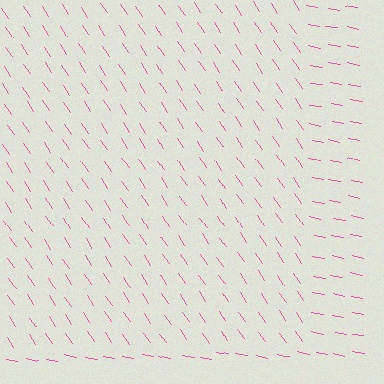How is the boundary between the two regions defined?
The boundary is defined purely by a change in line orientation (approximately 45 degrees difference). All lines are the same color and thickness.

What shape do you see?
I see a rectangle.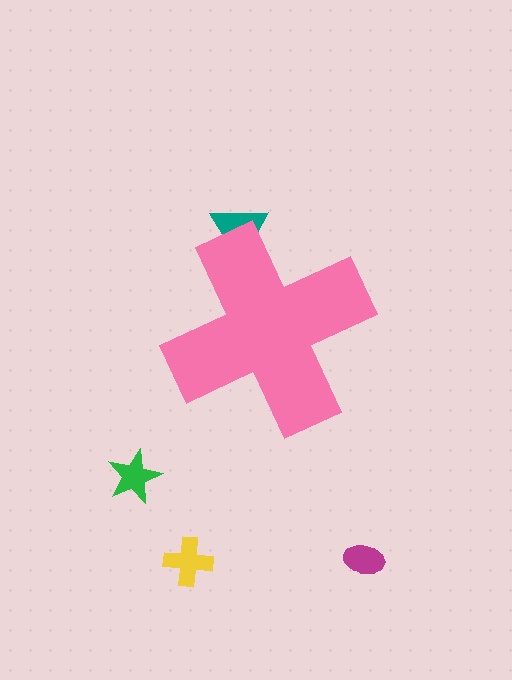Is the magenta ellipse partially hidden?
No, the magenta ellipse is fully visible.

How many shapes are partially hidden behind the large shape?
1 shape is partially hidden.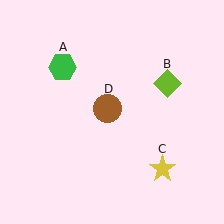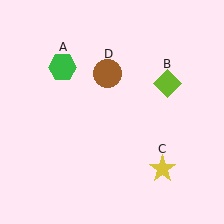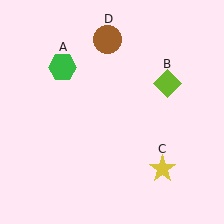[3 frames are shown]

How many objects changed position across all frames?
1 object changed position: brown circle (object D).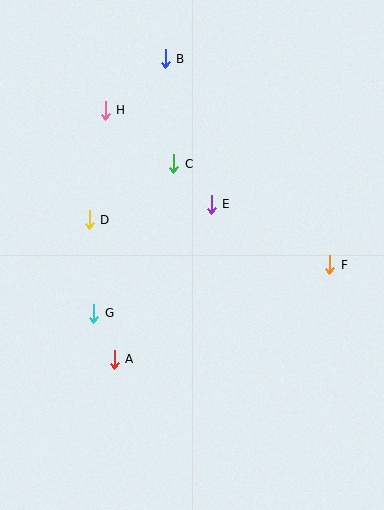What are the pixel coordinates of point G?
Point G is at (94, 313).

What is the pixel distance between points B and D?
The distance between B and D is 178 pixels.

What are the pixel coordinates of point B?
Point B is at (165, 59).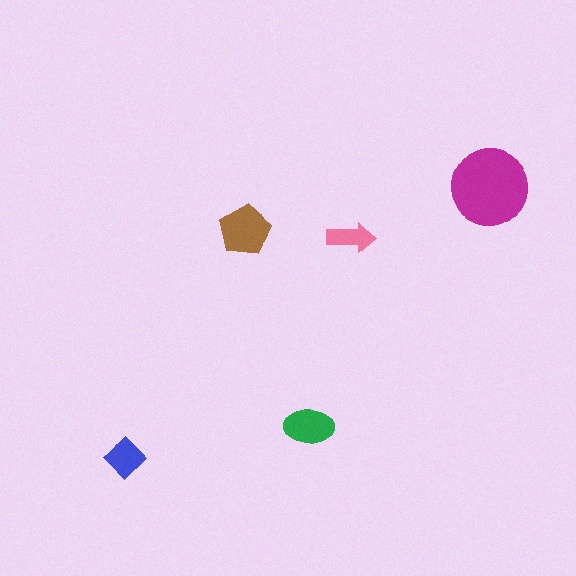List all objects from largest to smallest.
The magenta circle, the brown pentagon, the green ellipse, the blue diamond, the pink arrow.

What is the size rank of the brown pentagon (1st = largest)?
2nd.